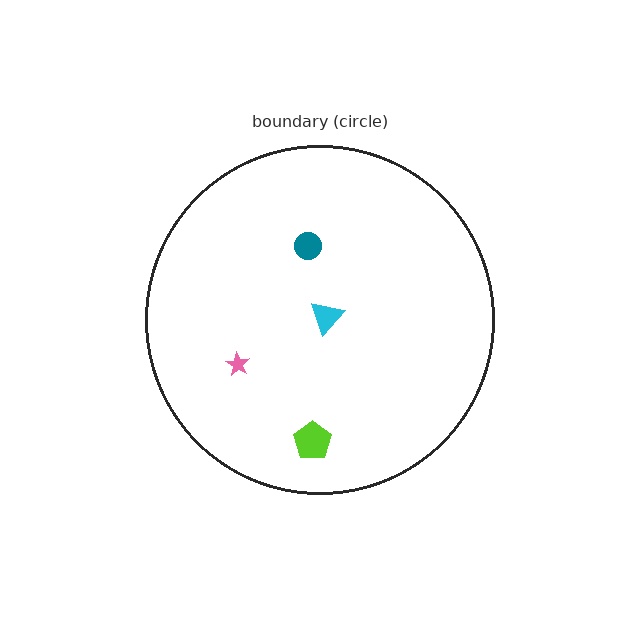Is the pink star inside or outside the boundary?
Inside.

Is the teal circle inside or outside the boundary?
Inside.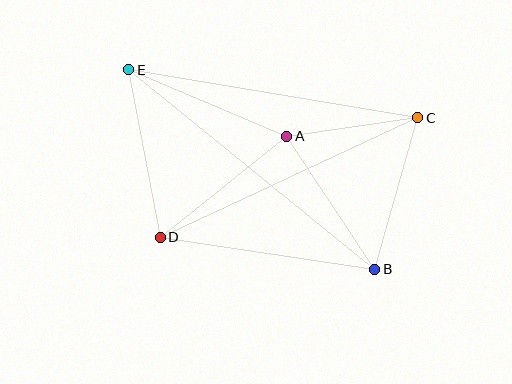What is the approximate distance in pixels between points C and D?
The distance between C and D is approximately 284 pixels.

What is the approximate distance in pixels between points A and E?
The distance between A and E is approximately 171 pixels.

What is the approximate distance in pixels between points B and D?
The distance between B and D is approximately 217 pixels.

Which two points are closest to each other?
Points A and C are closest to each other.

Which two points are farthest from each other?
Points B and E are farthest from each other.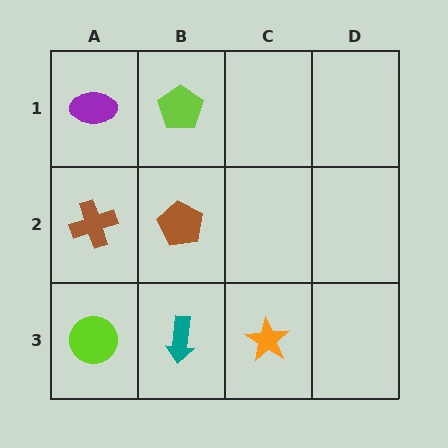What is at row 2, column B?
A brown pentagon.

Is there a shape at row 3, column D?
No, that cell is empty.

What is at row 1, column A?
A purple ellipse.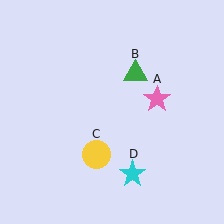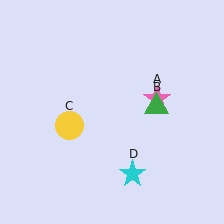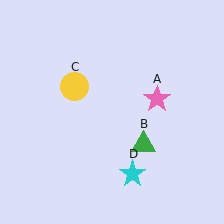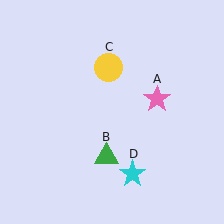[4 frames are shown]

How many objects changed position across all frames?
2 objects changed position: green triangle (object B), yellow circle (object C).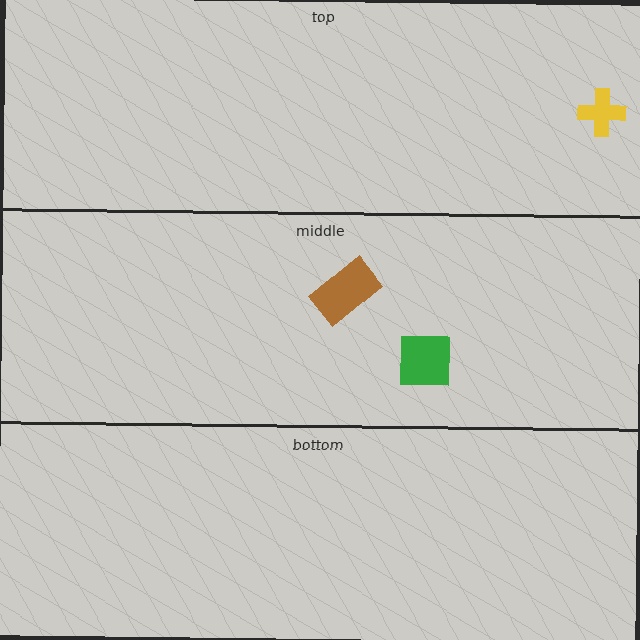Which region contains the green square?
The middle region.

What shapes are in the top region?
The yellow cross.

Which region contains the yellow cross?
The top region.